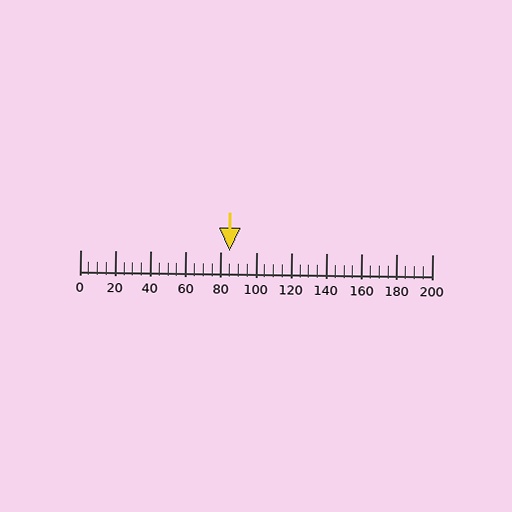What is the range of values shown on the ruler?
The ruler shows values from 0 to 200.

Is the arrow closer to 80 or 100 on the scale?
The arrow is closer to 80.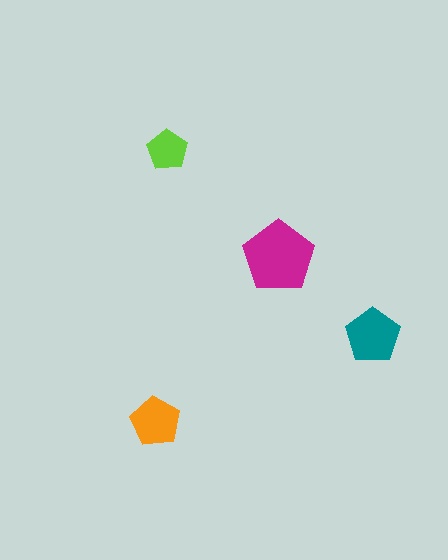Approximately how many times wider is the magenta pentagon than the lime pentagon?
About 2 times wider.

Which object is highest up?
The lime pentagon is topmost.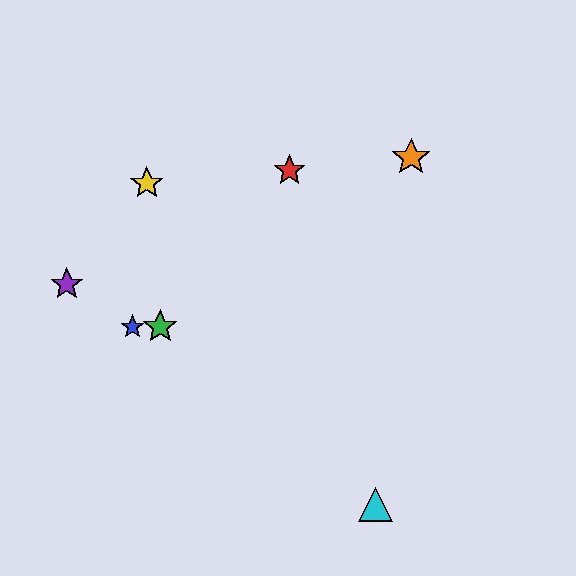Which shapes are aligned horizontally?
The blue star, the green star are aligned horizontally.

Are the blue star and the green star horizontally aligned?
Yes, both are at y≈327.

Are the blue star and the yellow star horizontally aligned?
No, the blue star is at y≈327 and the yellow star is at y≈183.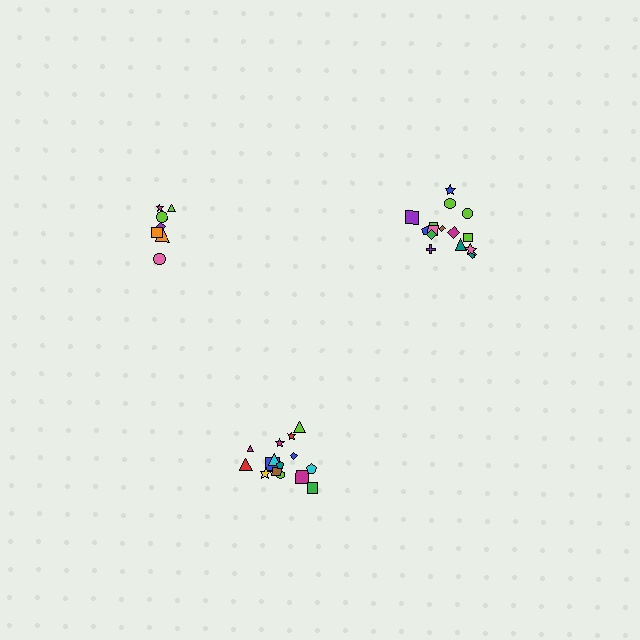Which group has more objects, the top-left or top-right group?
The top-right group.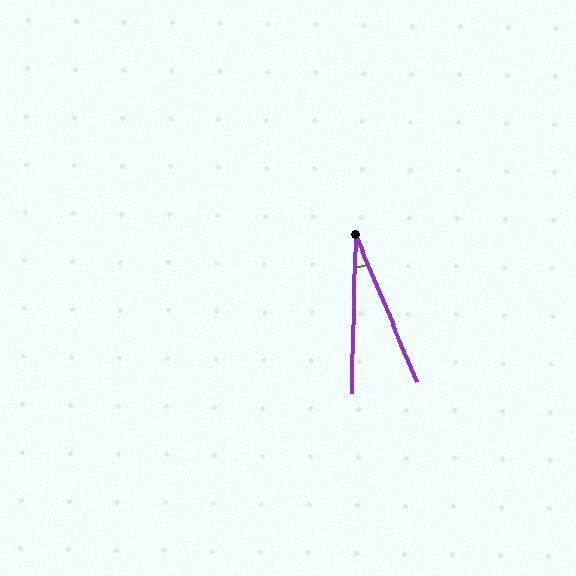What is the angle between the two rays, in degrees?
Approximately 24 degrees.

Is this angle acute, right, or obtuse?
It is acute.